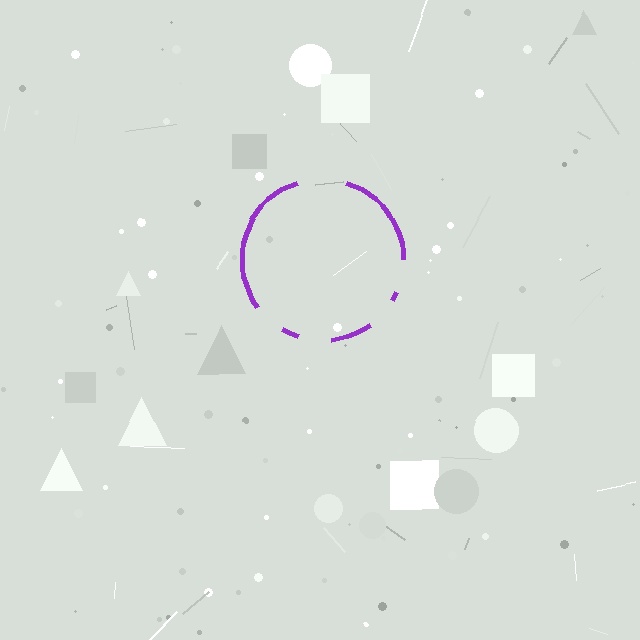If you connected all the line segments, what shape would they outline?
They would outline a circle.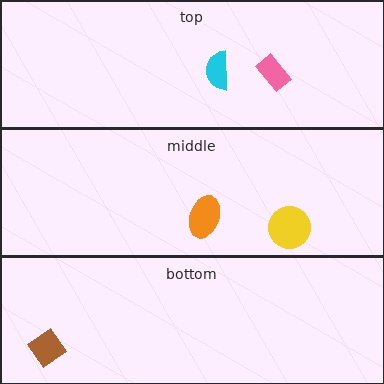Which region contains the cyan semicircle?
The top region.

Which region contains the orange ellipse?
The middle region.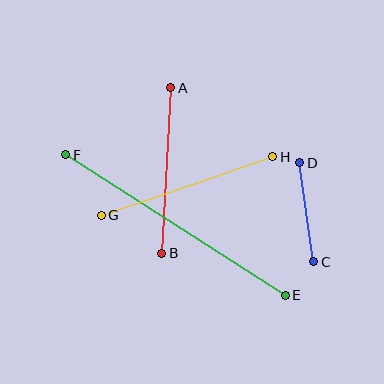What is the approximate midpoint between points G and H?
The midpoint is at approximately (187, 186) pixels.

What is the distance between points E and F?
The distance is approximately 261 pixels.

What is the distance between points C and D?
The distance is approximately 100 pixels.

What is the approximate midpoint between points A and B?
The midpoint is at approximately (166, 171) pixels.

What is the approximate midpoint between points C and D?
The midpoint is at approximately (307, 213) pixels.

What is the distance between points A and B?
The distance is approximately 166 pixels.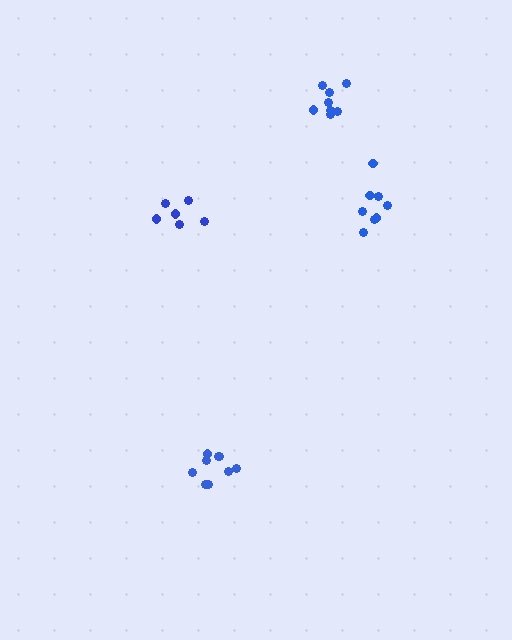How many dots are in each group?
Group 1: 6 dots, Group 2: 9 dots, Group 3: 8 dots, Group 4: 8 dots (31 total).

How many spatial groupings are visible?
There are 4 spatial groupings.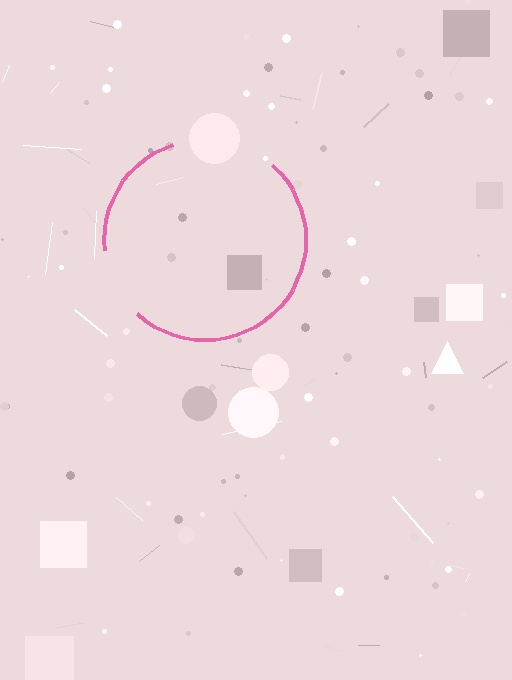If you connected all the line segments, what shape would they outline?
They would outline a circle.